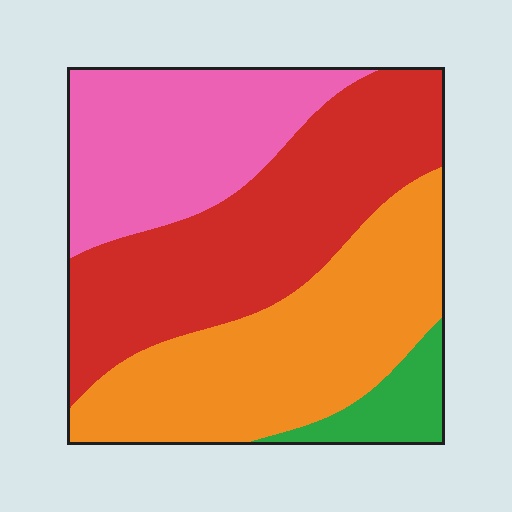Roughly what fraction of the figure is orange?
Orange covers 33% of the figure.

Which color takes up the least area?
Green, at roughly 5%.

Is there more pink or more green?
Pink.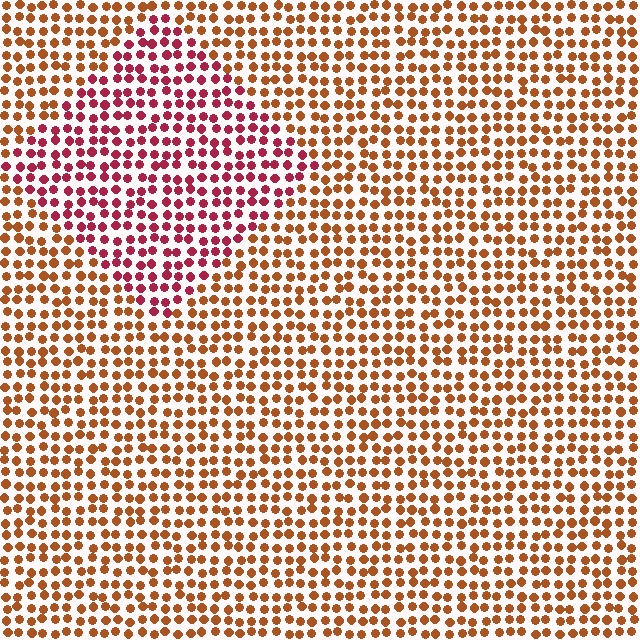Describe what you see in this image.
The image is filled with small brown elements in a uniform arrangement. A diamond-shaped region is visible where the elements are tinted to a slightly different hue, forming a subtle color boundary.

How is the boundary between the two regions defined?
The boundary is defined purely by a slight shift in hue (about 40 degrees). Spacing, size, and orientation are identical on both sides.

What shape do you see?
I see a diamond.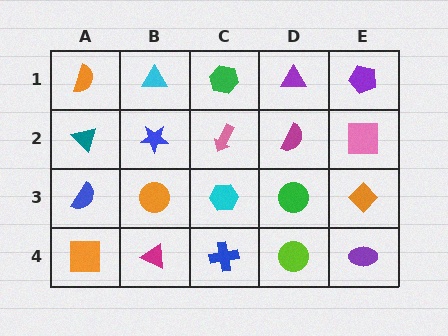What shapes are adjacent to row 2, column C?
A green hexagon (row 1, column C), a cyan hexagon (row 3, column C), a blue star (row 2, column B), a magenta semicircle (row 2, column D).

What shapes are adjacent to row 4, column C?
A cyan hexagon (row 3, column C), a magenta triangle (row 4, column B), a lime circle (row 4, column D).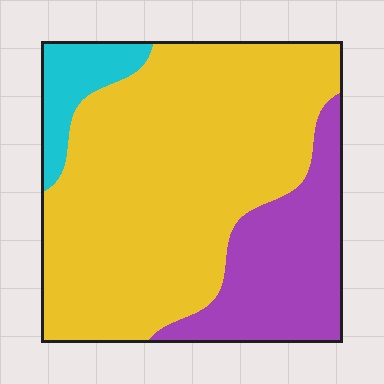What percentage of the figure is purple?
Purple takes up about one quarter (1/4) of the figure.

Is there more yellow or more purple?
Yellow.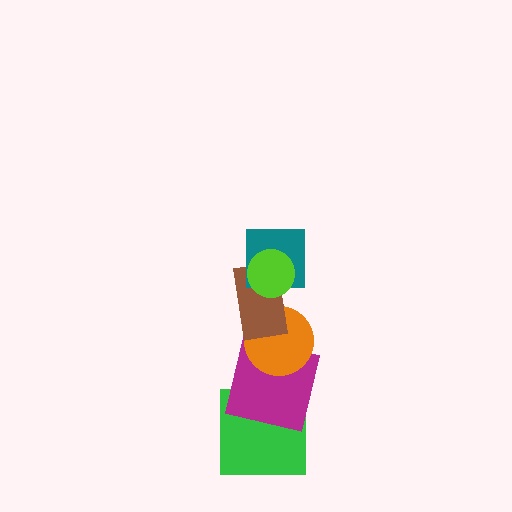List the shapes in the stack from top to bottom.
From top to bottom: the lime circle, the teal square, the brown rectangle, the orange circle, the magenta square, the green square.